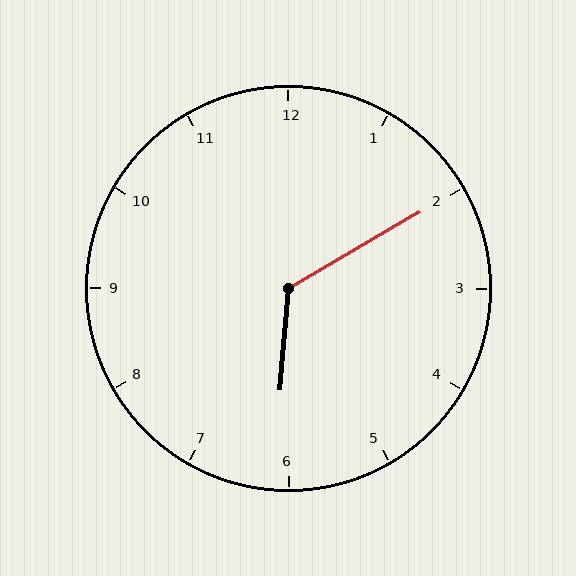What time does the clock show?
6:10.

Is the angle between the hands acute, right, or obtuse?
It is obtuse.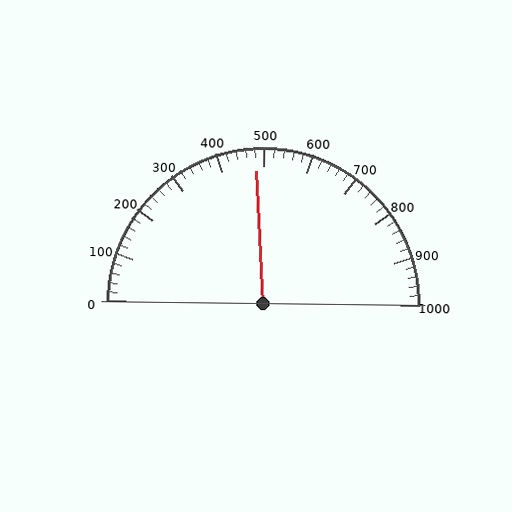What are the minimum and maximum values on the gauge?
The gauge ranges from 0 to 1000.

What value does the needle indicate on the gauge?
The needle indicates approximately 480.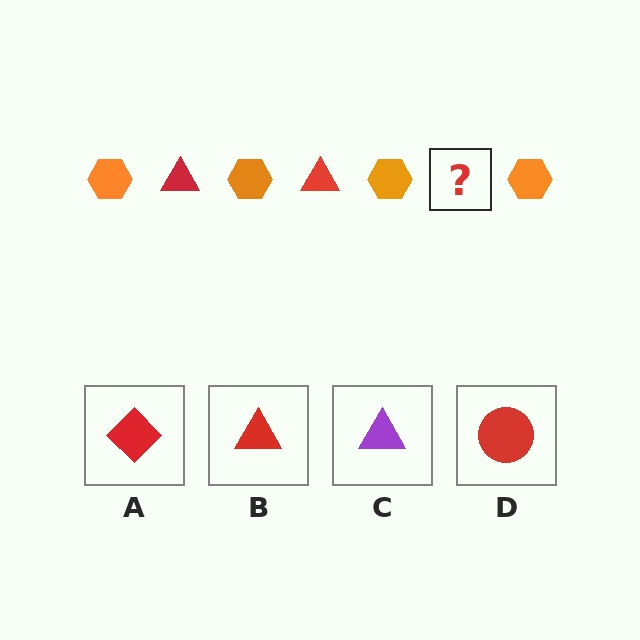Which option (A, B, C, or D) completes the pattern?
B.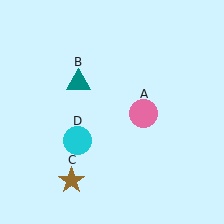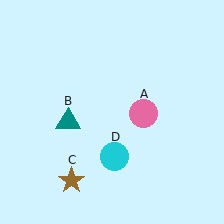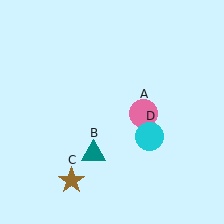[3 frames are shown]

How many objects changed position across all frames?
2 objects changed position: teal triangle (object B), cyan circle (object D).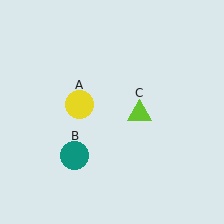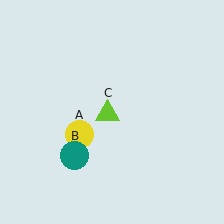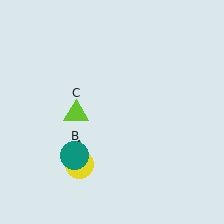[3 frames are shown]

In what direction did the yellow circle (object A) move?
The yellow circle (object A) moved down.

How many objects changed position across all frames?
2 objects changed position: yellow circle (object A), lime triangle (object C).